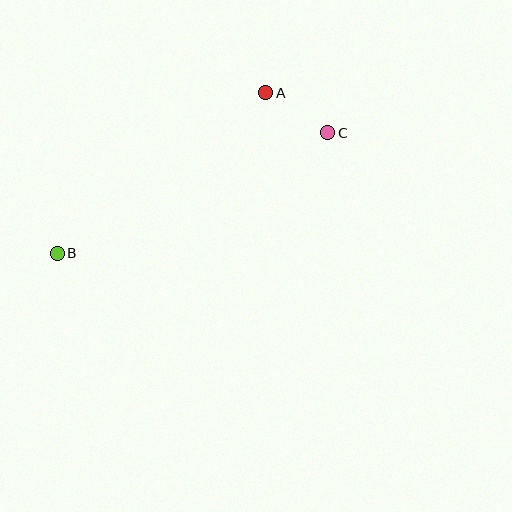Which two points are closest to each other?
Points A and C are closest to each other.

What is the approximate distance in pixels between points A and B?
The distance between A and B is approximately 263 pixels.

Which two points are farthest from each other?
Points B and C are farthest from each other.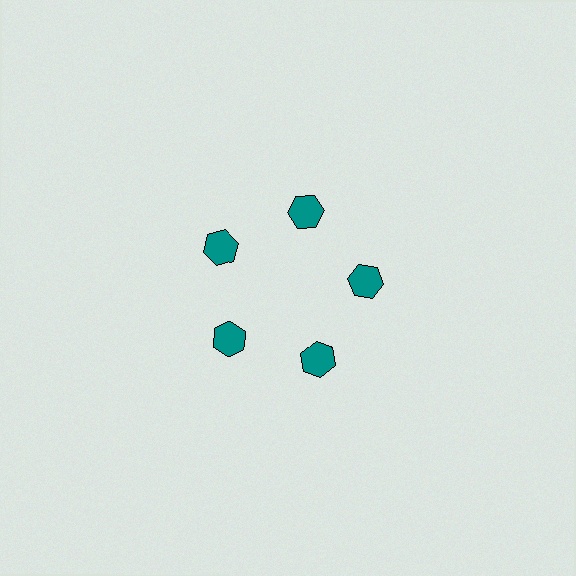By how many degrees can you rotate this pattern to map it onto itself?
The pattern maps onto itself every 72 degrees of rotation.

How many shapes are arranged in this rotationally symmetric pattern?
There are 5 shapes, arranged in 5 groups of 1.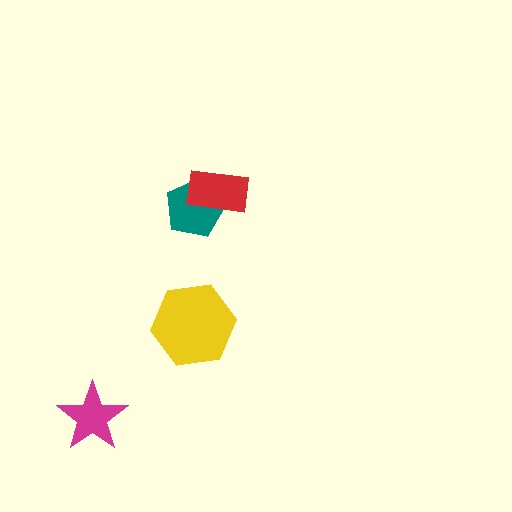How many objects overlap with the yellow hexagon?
0 objects overlap with the yellow hexagon.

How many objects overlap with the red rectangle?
1 object overlaps with the red rectangle.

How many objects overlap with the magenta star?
0 objects overlap with the magenta star.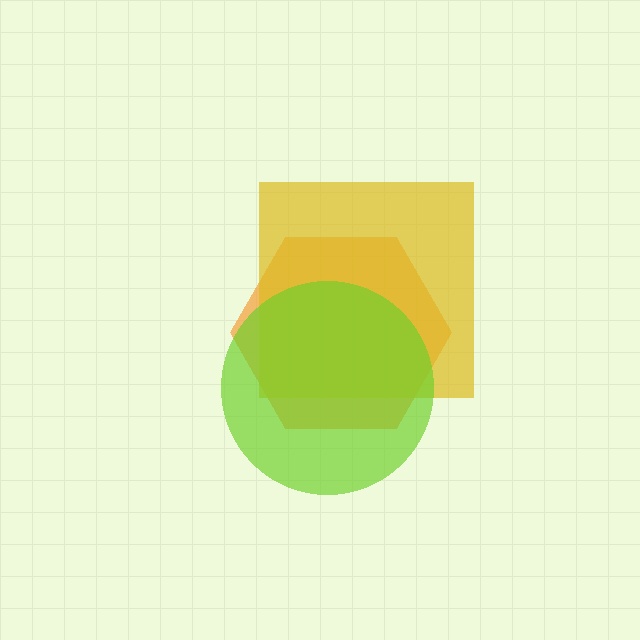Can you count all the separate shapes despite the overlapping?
Yes, there are 3 separate shapes.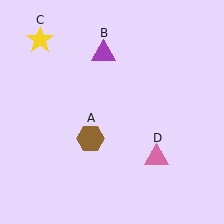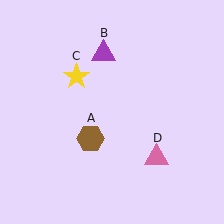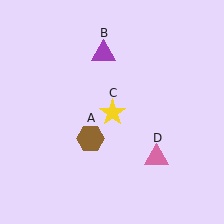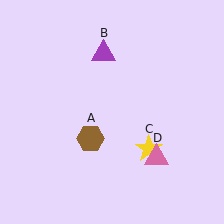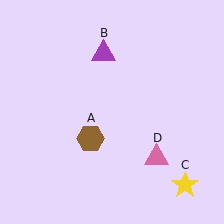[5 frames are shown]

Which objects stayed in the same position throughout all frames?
Brown hexagon (object A) and purple triangle (object B) and pink triangle (object D) remained stationary.